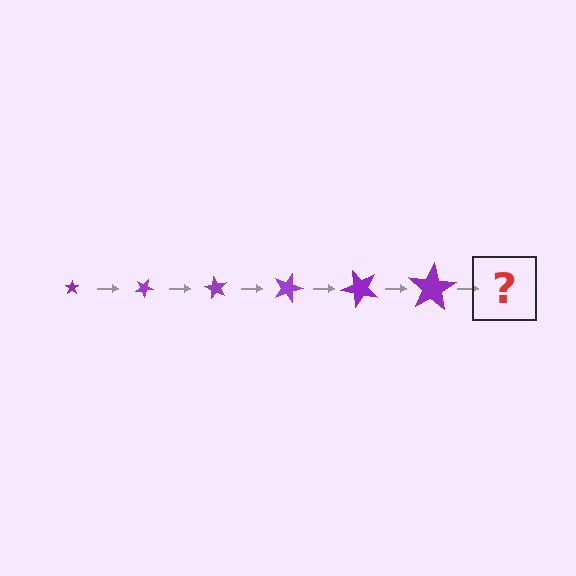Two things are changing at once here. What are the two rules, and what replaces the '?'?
The two rules are that the star grows larger each step and it rotates 30 degrees each step. The '?' should be a star, larger than the previous one and rotated 180 degrees from the start.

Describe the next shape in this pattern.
It should be a star, larger than the previous one and rotated 180 degrees from the start.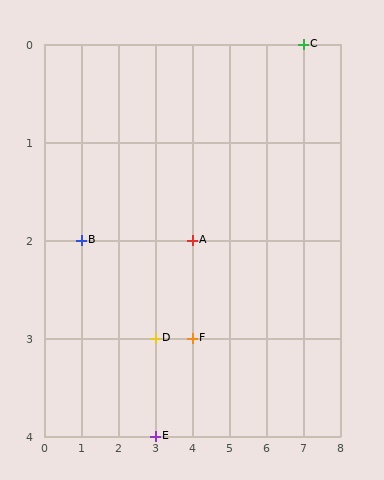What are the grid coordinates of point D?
Point D is at grid coordinates (3, 3).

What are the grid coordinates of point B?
Point B is at grid coordinates (1, 2).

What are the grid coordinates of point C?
Point C is at grid coordinates (7, 0).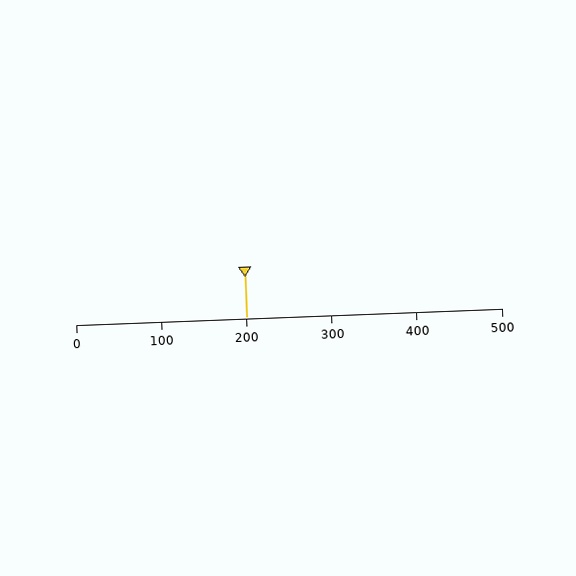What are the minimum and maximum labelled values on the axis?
The axis runs from 0 to 500.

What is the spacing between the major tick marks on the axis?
The major ticks are spaced 100 apart.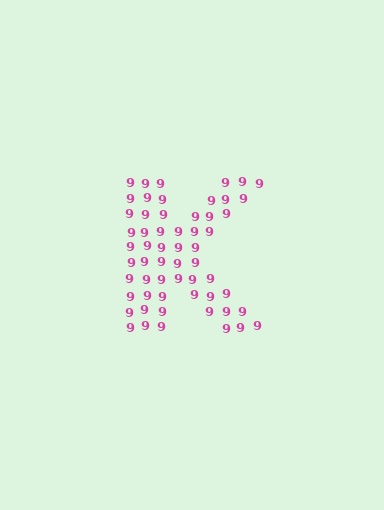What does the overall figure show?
The overall figure shows the letter K.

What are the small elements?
The small elements are digit 9's.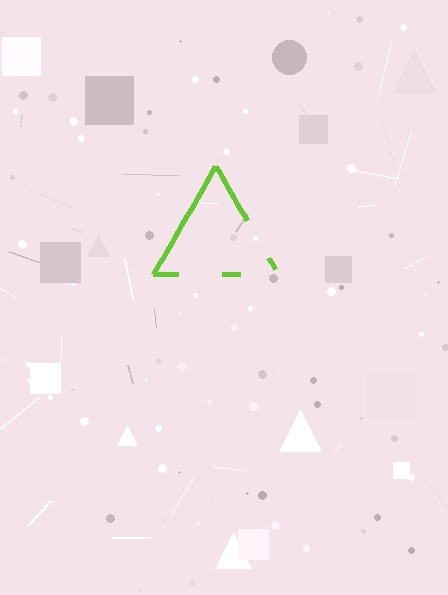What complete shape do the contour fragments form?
The contour fragments form a triangle.